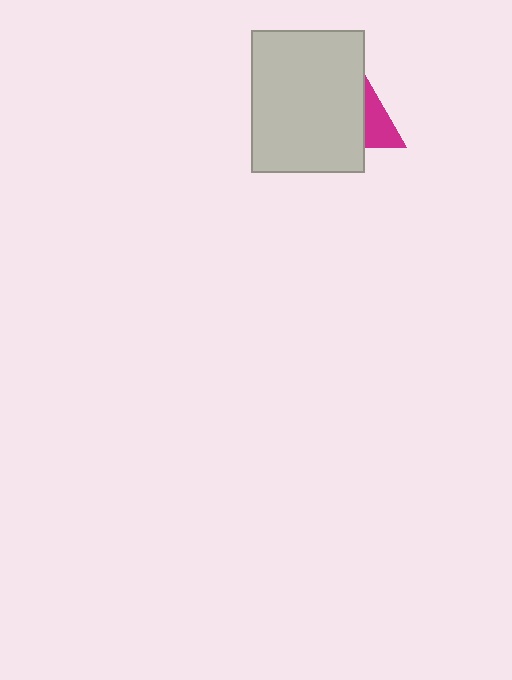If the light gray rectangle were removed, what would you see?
You would see the complete magenta triangle.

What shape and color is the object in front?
The object in front is a light gray rectangle.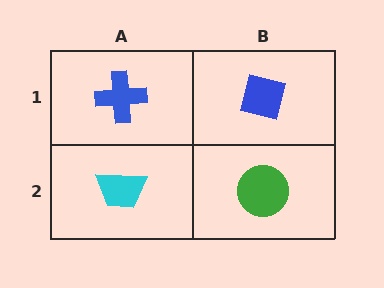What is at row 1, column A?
A blue cross.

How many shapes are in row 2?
2 shapes.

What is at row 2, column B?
A green circle.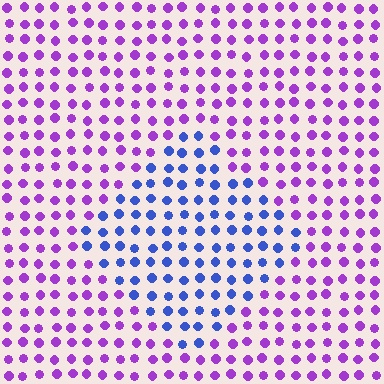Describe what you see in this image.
The image is filled with small purple elements in a uniform arrangement. A diamond-shaped region is visible where the elements are tinted to a slightly different hue, forming a subtle color boundary.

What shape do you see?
I see a diamond.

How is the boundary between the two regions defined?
The boundary is defined purely by a slight shift in hue (about 54 degrees). Spacing, size, and orientation are identical on both sides.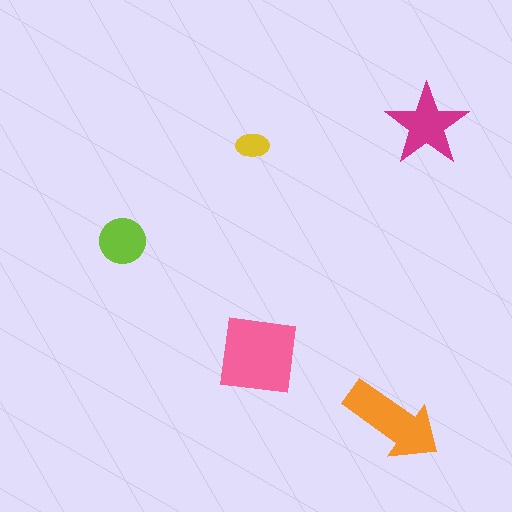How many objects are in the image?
There are 5 objects in the image.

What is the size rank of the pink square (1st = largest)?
1st.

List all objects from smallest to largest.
The yellow ellipse, the lime circle, the magenta star, the orange arrow, the pink square.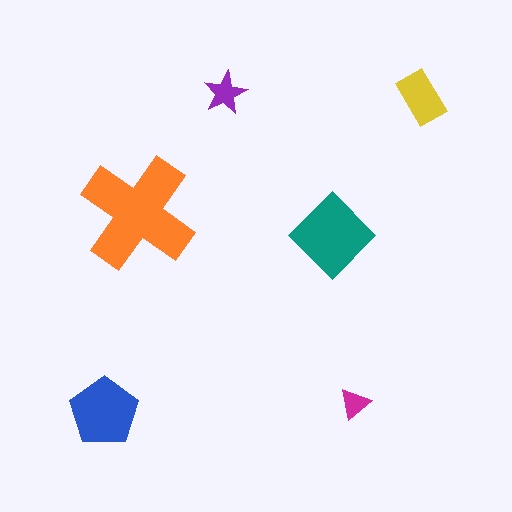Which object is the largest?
The orange cross.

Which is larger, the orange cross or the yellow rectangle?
The orange cross.